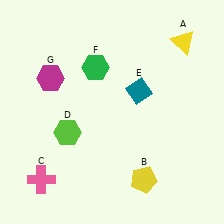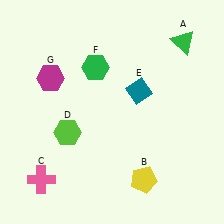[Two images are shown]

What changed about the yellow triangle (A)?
In Image 1, A is yellow. In Image 2, it changed to green.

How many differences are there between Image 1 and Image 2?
There is 1 difference between the two images.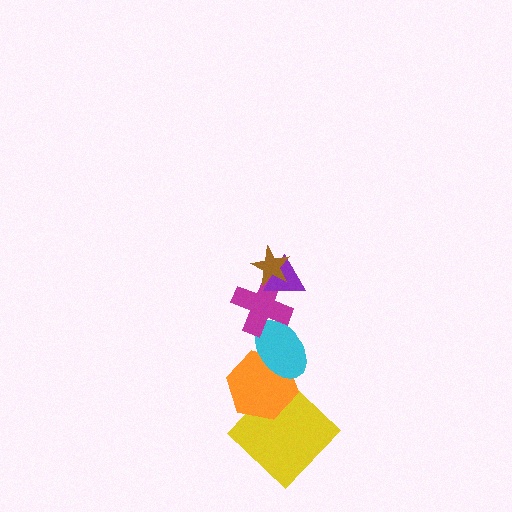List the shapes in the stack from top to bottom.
From top to bottom: the brown star, the purple triangle, the magenta cross, the cyan ellipse, the orange hexagon, the yellow diamond.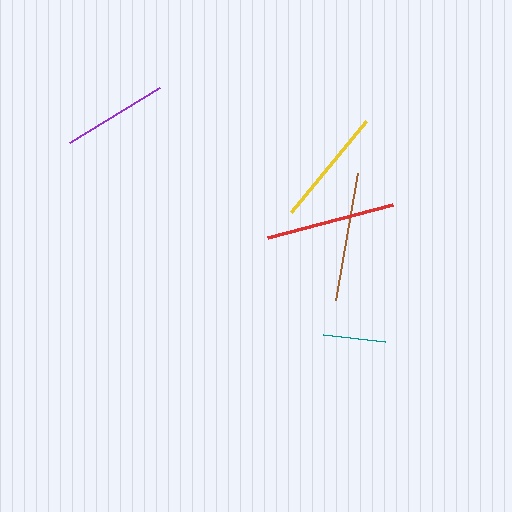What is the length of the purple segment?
The purple segment is approximately 105 pixels long.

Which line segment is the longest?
The red line is the longest at approximately 130 pixels.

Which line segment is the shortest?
The teal line is the shortest at approximately 62 pixels.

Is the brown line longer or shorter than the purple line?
The brown line is longer than the purple line.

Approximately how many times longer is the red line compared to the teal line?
The red line is approximately 2.1 times the length of the teal line.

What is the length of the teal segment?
The teal segment is approximately 62 pixels long.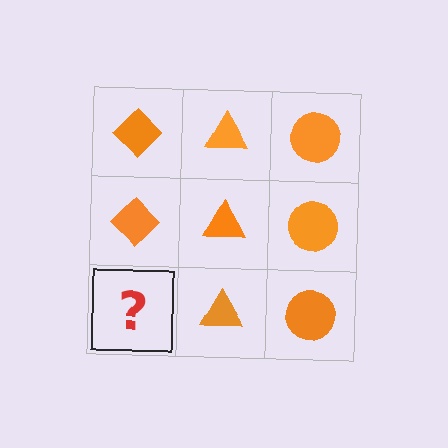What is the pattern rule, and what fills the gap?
The rule is that each column has a consistent shape. The gap should be filled with an orange diamond.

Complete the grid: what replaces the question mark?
The question mark should be replaced with an orange diamond.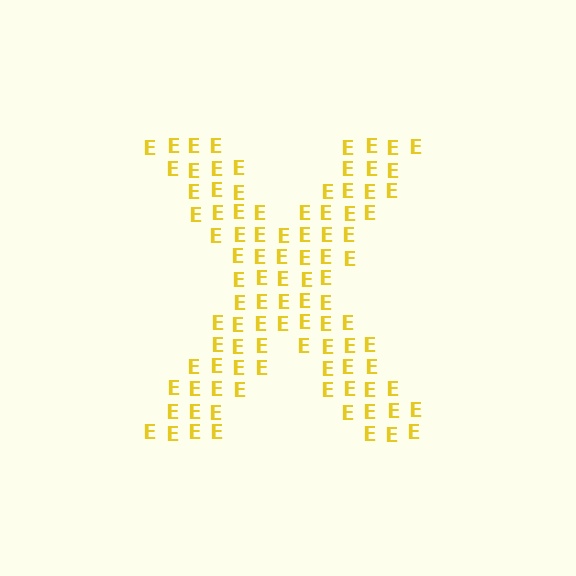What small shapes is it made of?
It is made of small letter E's.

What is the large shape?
The large shape is the letter X.